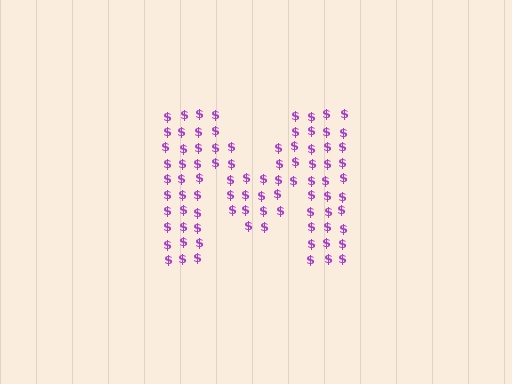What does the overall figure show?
The overall figure shows the letter M.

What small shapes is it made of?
It is made of small dollar signs.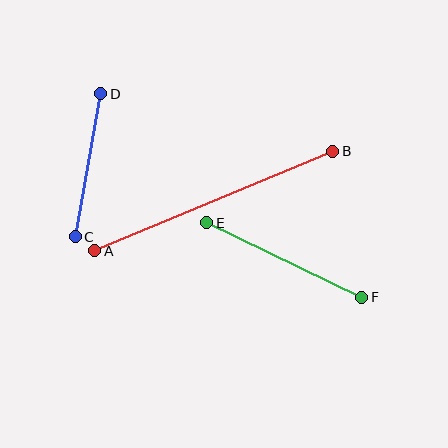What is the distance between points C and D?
The distance is approximately 145 pixels.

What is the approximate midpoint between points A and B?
The midpoint is at approximately (214, 201) pixels.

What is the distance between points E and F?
The distance is approximately 172 pixels.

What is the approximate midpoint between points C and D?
The midpoint is at approximately (88, 165) pixels.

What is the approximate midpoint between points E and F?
The midpoint is at approximately (284, 260) pixels.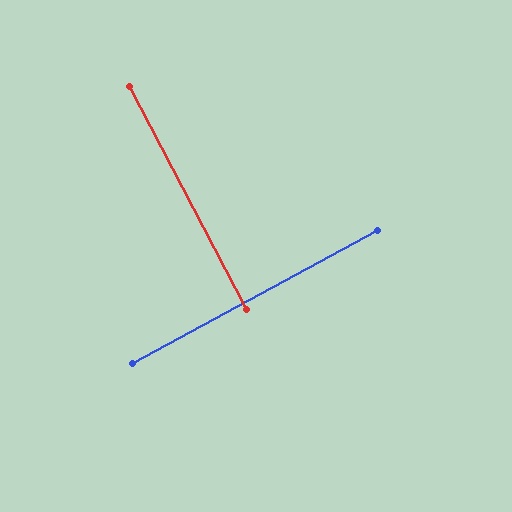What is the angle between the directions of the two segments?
Approximately 89 degrees.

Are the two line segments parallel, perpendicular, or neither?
Perpendicular — they meet at approximately 89°.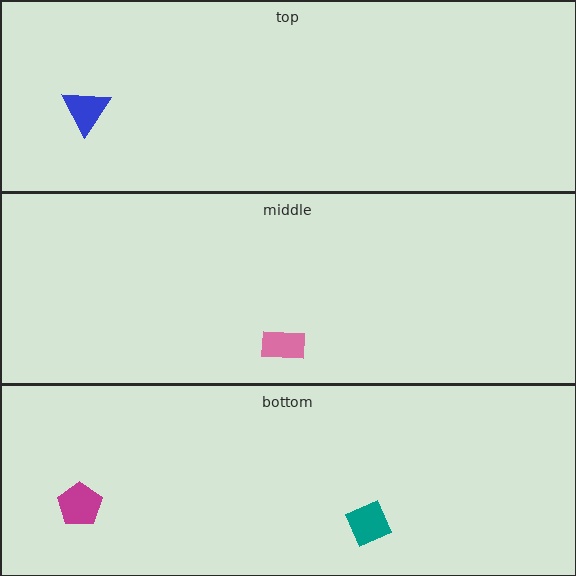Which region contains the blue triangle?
The top region.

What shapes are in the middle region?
The pink rectangle.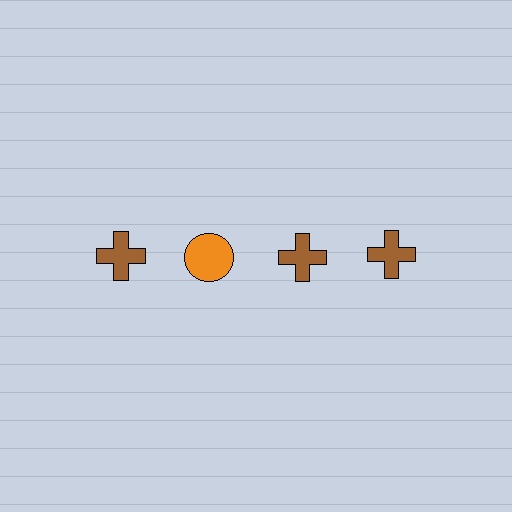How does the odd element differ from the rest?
It differs in both color (orange instead of brown) and shape (circle instead of cross).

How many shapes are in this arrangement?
There are 4 shapes arranged in a grid pattern.